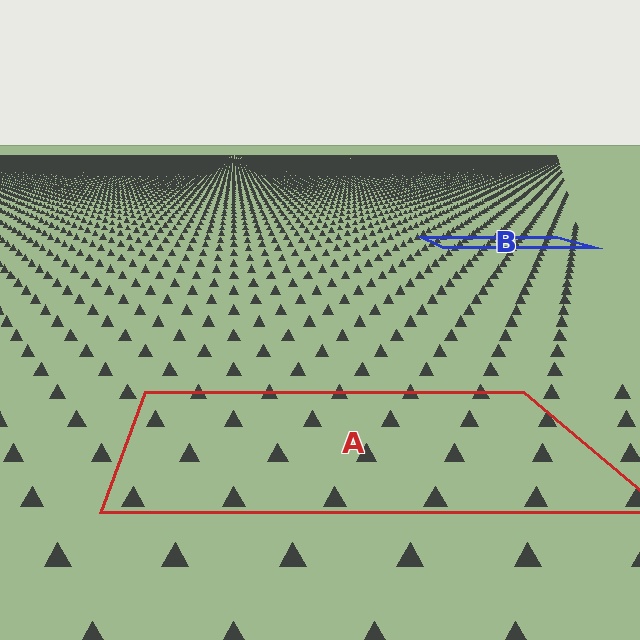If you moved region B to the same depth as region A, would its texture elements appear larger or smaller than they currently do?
They would appear larger. At a closer depth, the same texture elements are projected at a bigger on-screen size.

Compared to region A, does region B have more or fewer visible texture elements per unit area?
Region B has more texture elements per unit area — they are packed more densely because it is farther away.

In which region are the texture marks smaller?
The texture marks are smaller in region B, because it is farther away.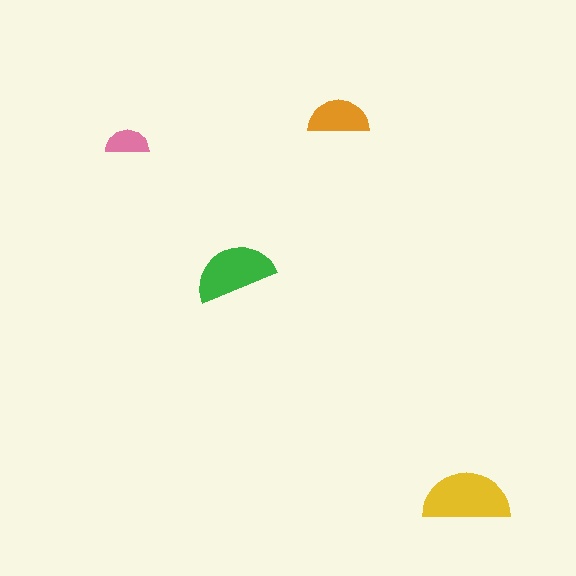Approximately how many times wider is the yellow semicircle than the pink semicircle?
About 2 times wider.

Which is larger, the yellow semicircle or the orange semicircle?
The yellow one.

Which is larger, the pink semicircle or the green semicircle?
The green one.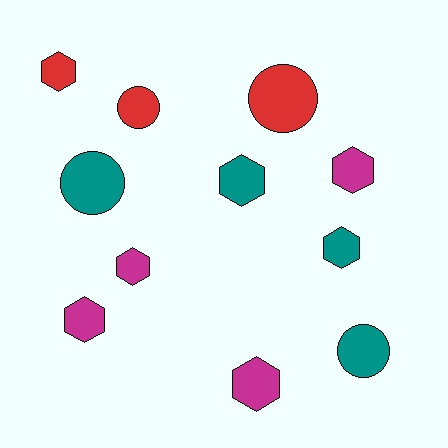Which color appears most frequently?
Magenta, with 4 objects.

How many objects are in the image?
There are 11 objects.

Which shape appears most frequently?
Hexagon, with 7 objects.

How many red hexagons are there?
There is 1 red hexagon.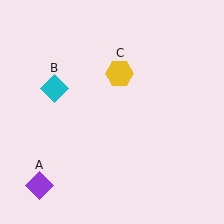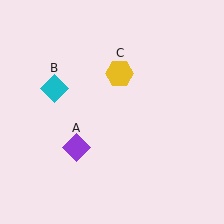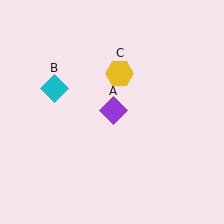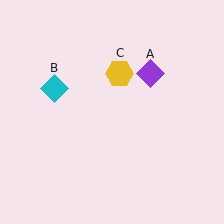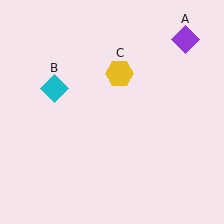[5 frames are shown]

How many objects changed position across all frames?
1 object changed position: purple diamond (object A).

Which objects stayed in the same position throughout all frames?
Cyan diamond (object B) and yellow hexagon (object C) remained stationary.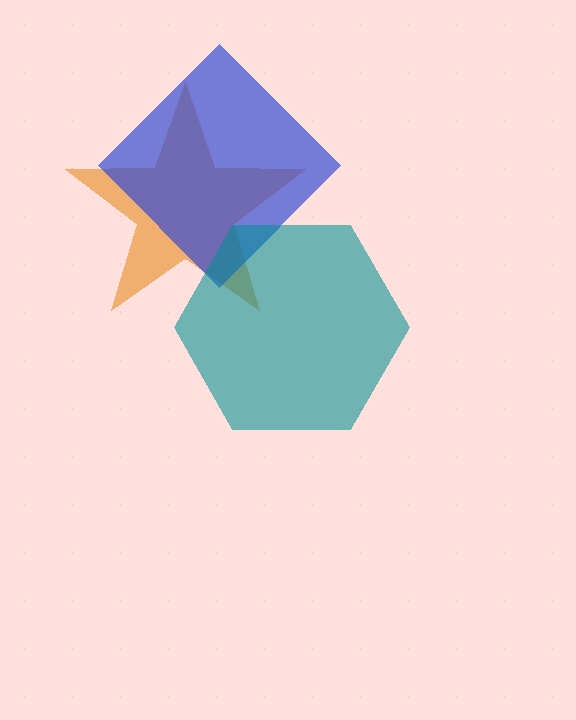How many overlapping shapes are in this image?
There are 3 overlapping shapes in the image.